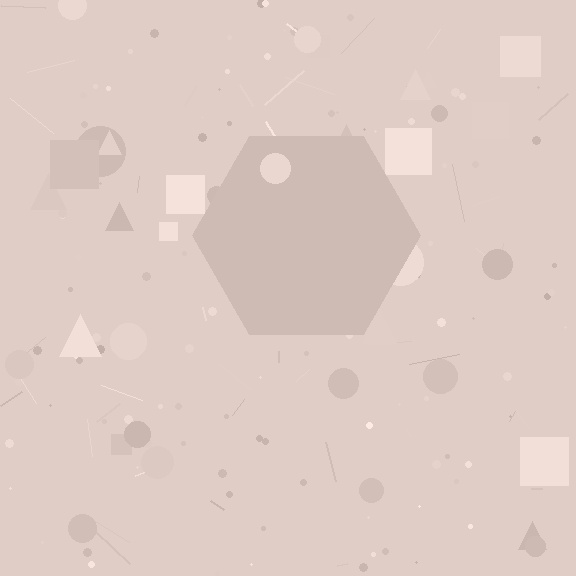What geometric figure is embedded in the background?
A hexagon is embedded in the background.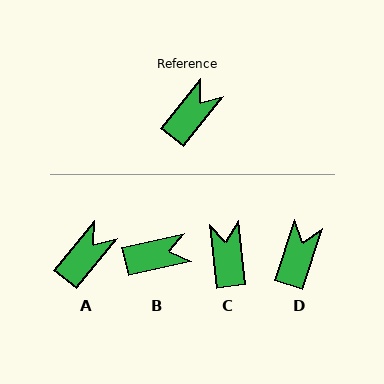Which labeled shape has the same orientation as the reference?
A.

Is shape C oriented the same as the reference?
No, it is off by about 45 degrees.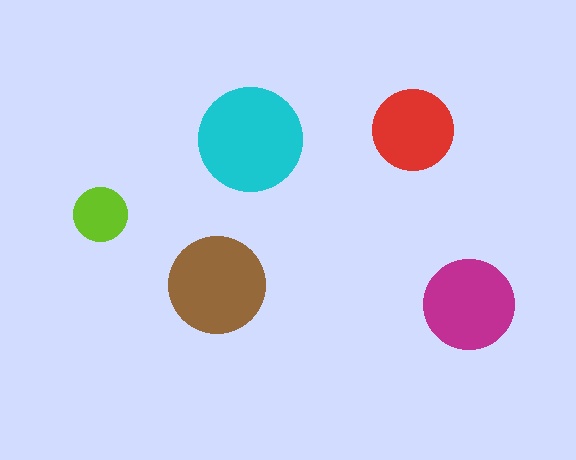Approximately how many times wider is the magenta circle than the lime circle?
About 1.5 times wider.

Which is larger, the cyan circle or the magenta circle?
The cyan one.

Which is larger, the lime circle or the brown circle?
The brown one.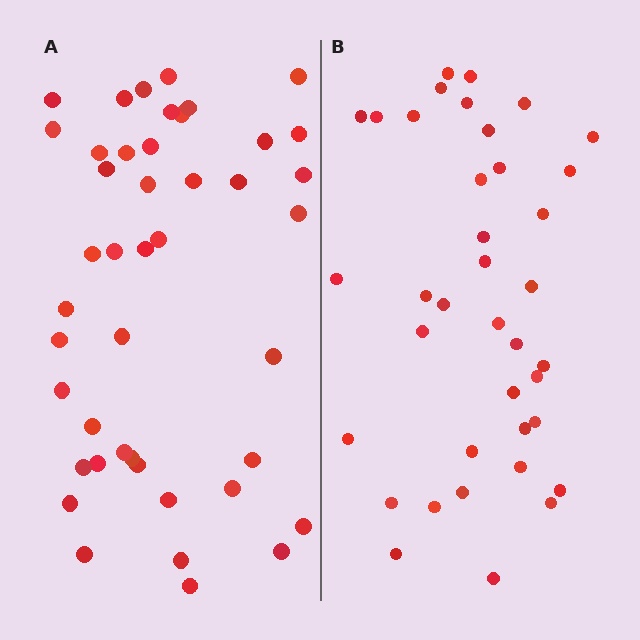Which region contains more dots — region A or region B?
Region A (the left region) has more dots.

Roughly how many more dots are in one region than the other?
Region A has about 6 more dots than region B.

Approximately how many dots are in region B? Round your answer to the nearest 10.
About 40 dots. (The exact count is 38, which rounds to 40.)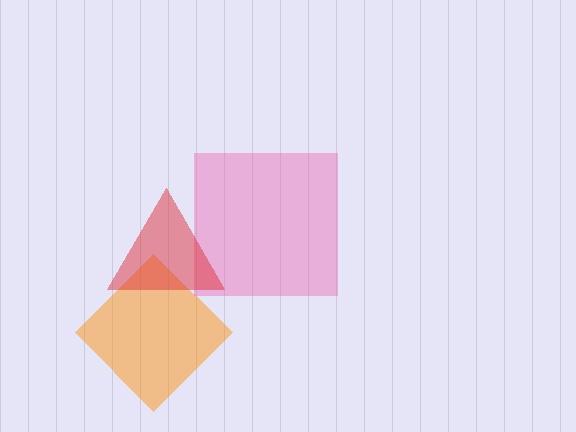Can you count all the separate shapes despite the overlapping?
Yes, there are 3 separate shapes.